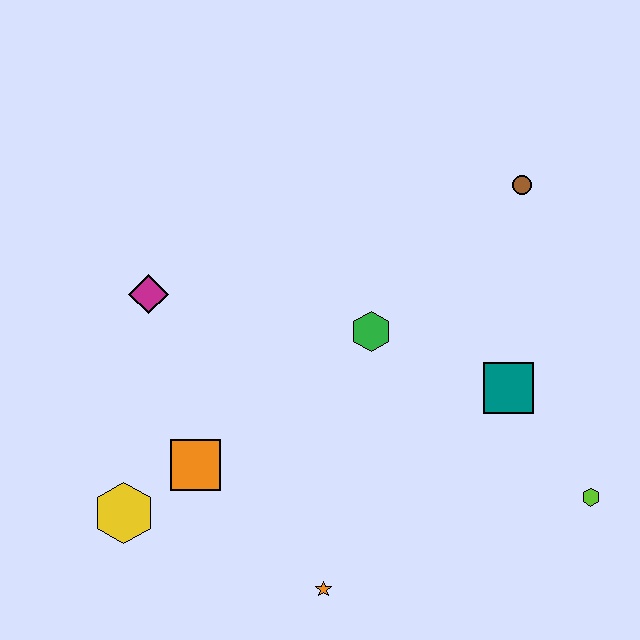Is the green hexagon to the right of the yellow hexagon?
Yes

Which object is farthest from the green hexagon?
The yellow hexagon is farthest from the green hexagon.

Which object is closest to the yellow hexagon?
The orange square is closest to the yellow hexagon.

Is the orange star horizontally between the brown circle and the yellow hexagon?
Yes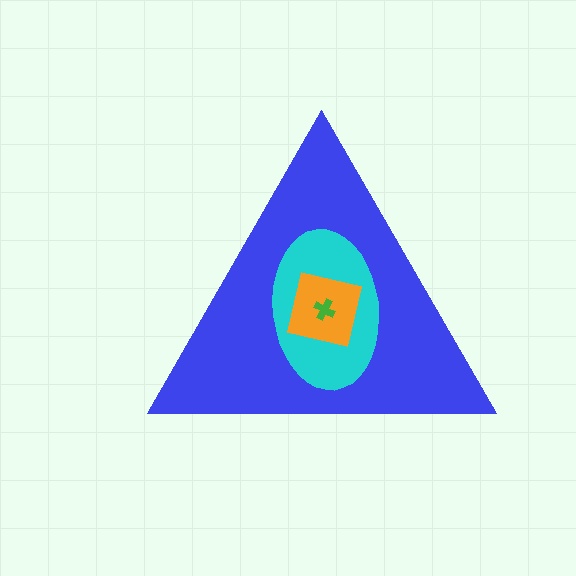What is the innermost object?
The green cross.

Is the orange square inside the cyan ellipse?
Yes.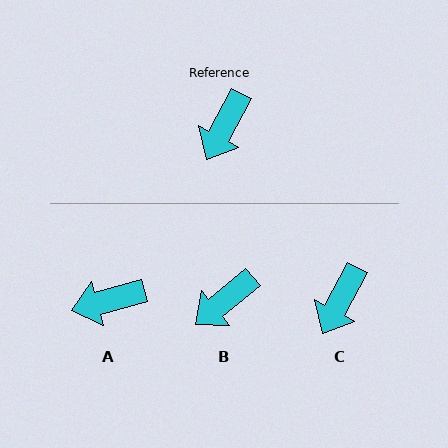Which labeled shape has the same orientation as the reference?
C.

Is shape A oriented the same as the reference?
No, it is off by about 46 degrees.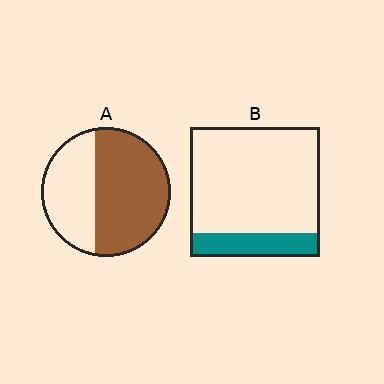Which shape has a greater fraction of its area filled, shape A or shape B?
Shape A.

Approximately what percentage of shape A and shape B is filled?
A is approximately 60% and B is approximately 20%.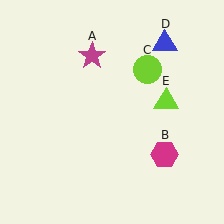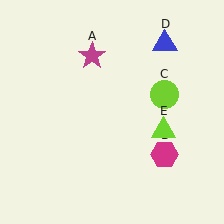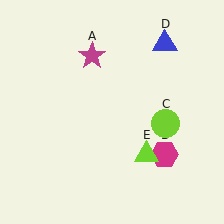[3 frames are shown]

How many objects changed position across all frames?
2 objects changed position: lime circle (object C), lime triangle (object E).